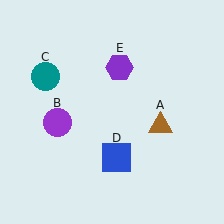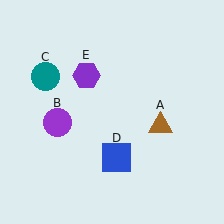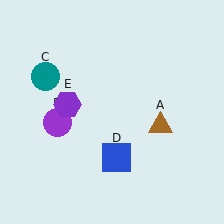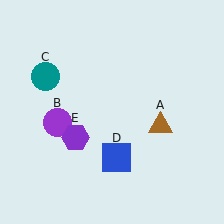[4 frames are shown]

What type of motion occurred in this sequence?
The purple hexagon (object E) rotated counterclockwise around the center of the scene.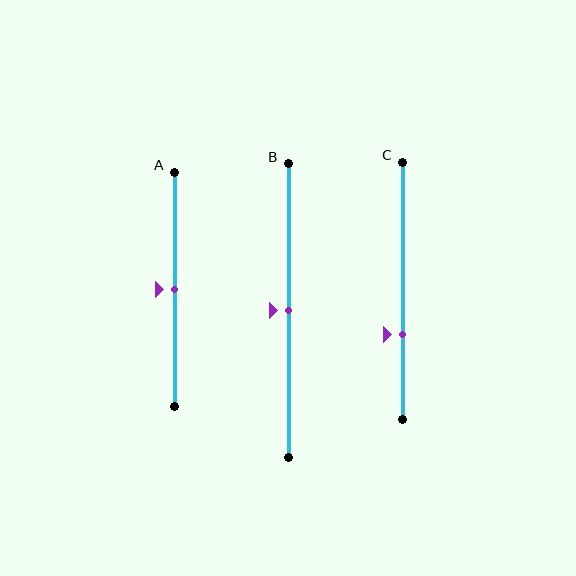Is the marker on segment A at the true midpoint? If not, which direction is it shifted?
Yes, the marker on segment A is at the true midpoint.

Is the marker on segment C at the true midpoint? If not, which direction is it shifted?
No, the marker on segment C is shifted downward by about 17% of the segment length.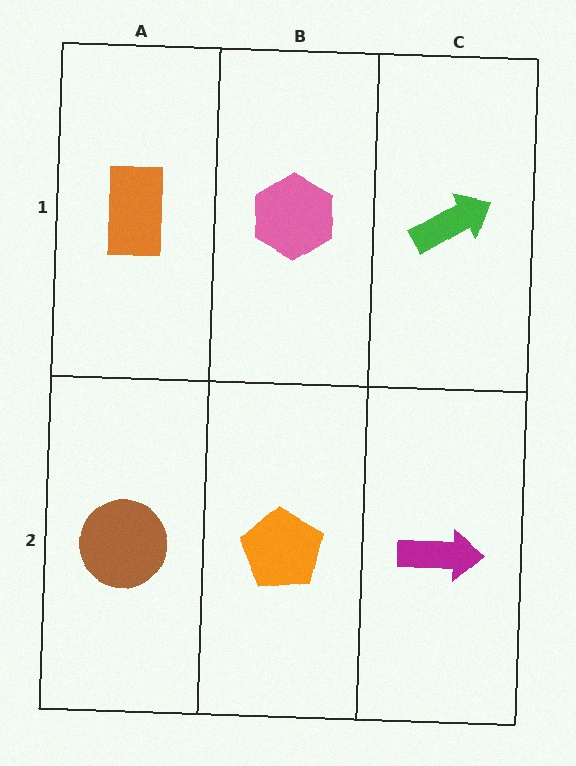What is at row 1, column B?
A pink hexagon.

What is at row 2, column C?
A magenta arrow.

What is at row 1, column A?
An orange rectangle.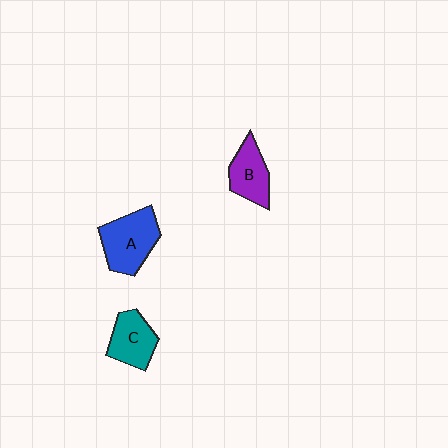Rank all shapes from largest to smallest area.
From largest to smallest: A (blue), C (teal), B (purple).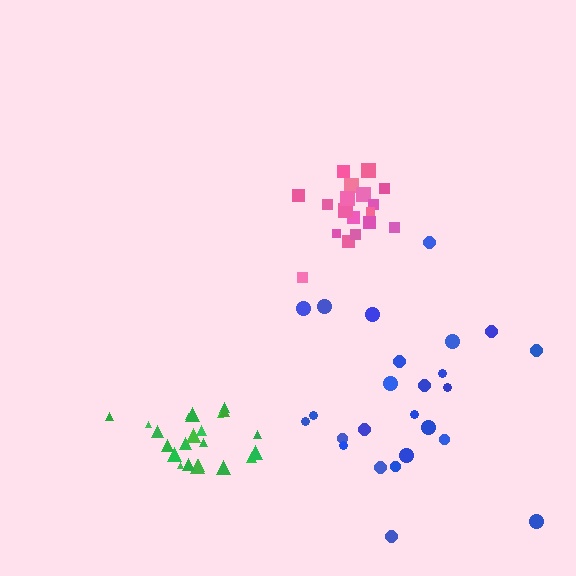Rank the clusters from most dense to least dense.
green, pink, blue.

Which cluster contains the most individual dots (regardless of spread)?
Blue (25).